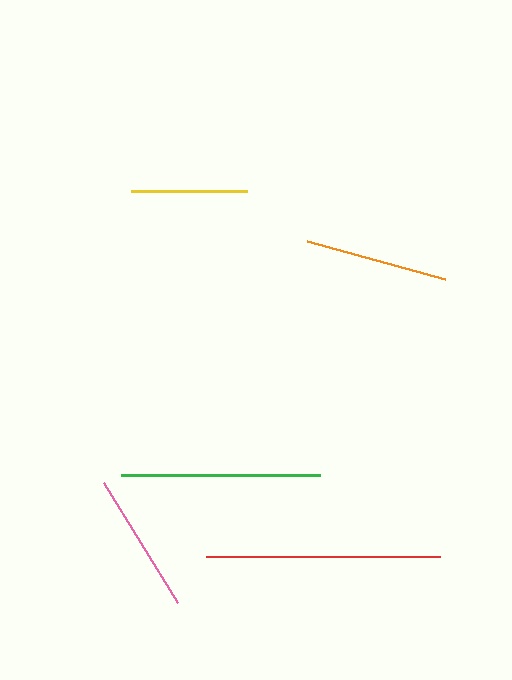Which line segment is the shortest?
The yellow line is the shortest at approximately 116 pixels.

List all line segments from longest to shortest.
From longest to shortest: red, green, orange, pink, yellow.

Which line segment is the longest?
The red line is the longest at approximately 234 pixels.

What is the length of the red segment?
The red segment is approximately 234 pixels long.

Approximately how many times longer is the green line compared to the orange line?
The green line is approximately 1.4 times the length of the orange line.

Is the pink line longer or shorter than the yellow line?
The pink line is longer than the yellow line.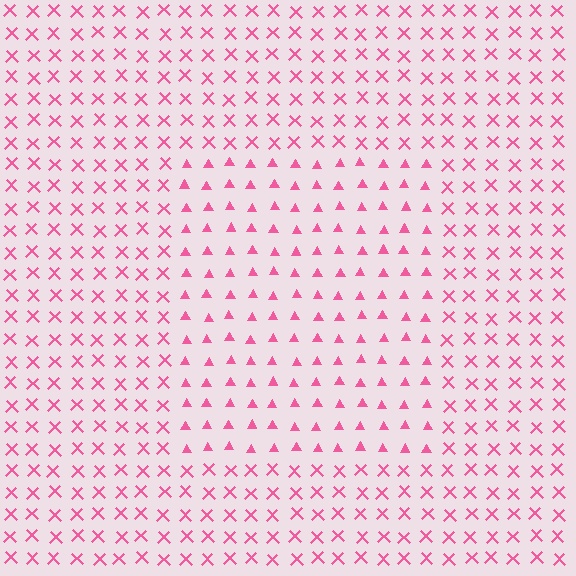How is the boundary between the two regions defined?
The boundary is defined by a change in element shape: triangles inside vs. X marks outside. All elements share the same color and spacing.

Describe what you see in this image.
The image is filled with small pink elements arranged in a uniform grid. A rectangle-shaped region contains triangles, while the surrounding area contains X marks. The boundary is defined purely by the change in element shape.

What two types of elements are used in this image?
The image uses triangles inside the rectangle region and X marks outside it.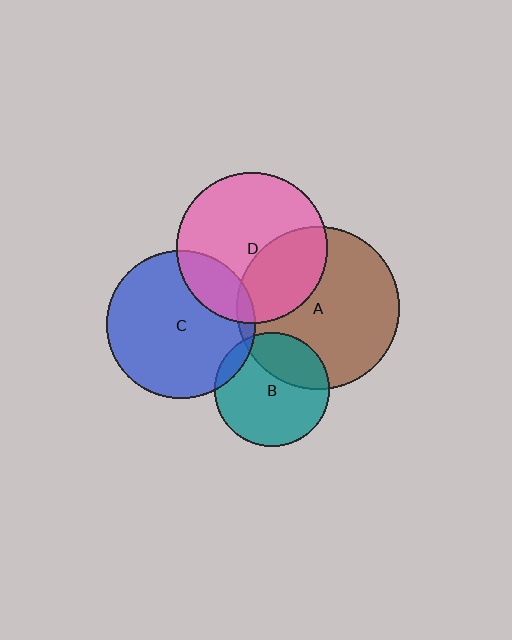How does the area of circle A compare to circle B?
Approximately 2.0 times.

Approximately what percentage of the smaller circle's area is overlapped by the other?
Approximately 5%.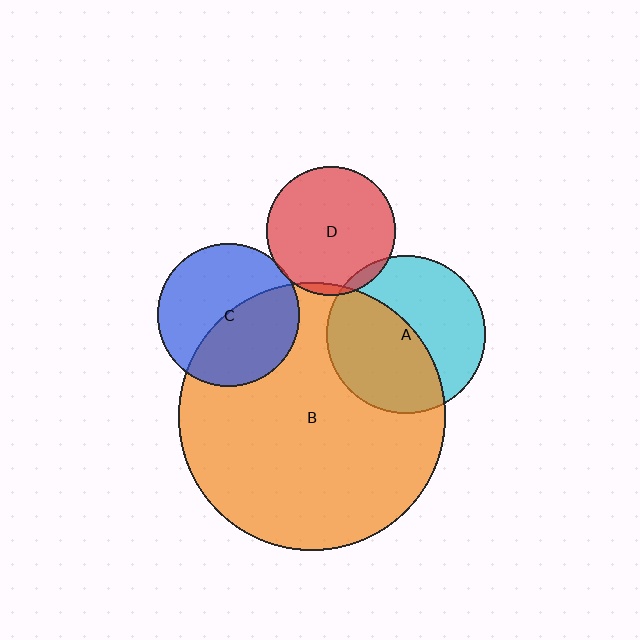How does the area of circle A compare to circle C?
Approximately 1.2 times.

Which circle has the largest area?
Circle B (orange).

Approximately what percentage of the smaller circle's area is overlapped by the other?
Approximately 5%.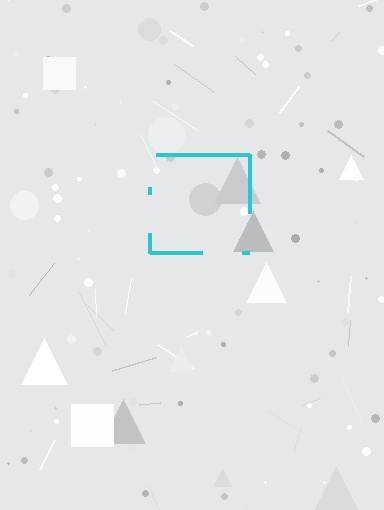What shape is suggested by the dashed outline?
The dashed outline suggests a square.